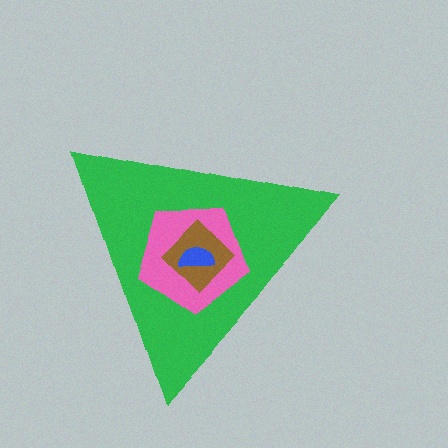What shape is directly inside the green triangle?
The pink pentagon.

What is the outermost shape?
The green triangle.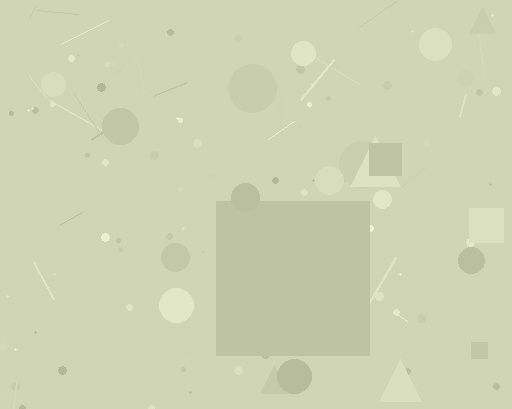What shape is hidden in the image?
A square is hidden in the image.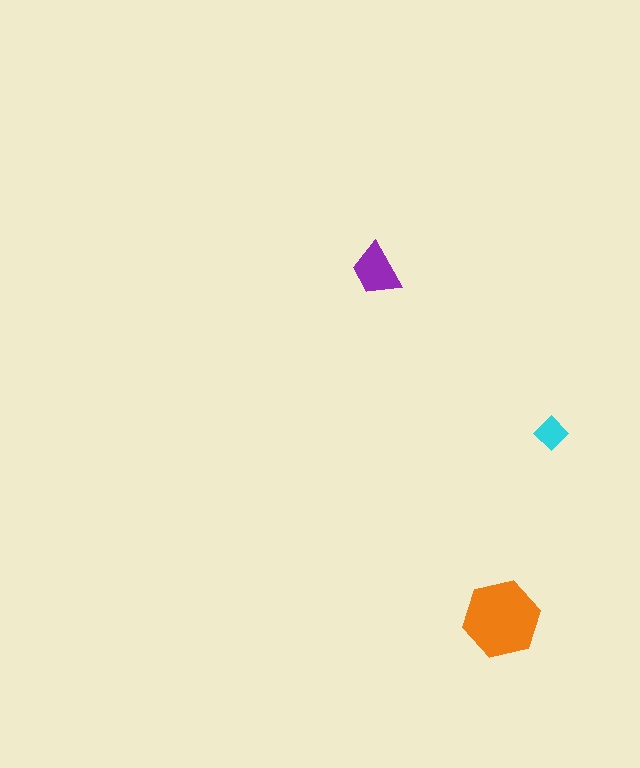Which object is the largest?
The orange hexagon.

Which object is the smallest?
The cyan diamond.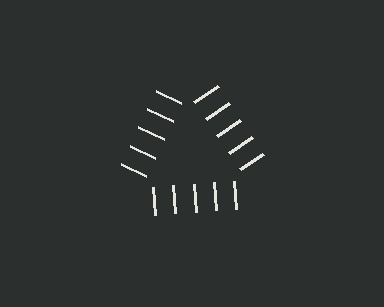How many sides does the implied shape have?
3 sides — the line-ends trace a triangle.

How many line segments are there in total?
15 — 5 along each of the 3 edges.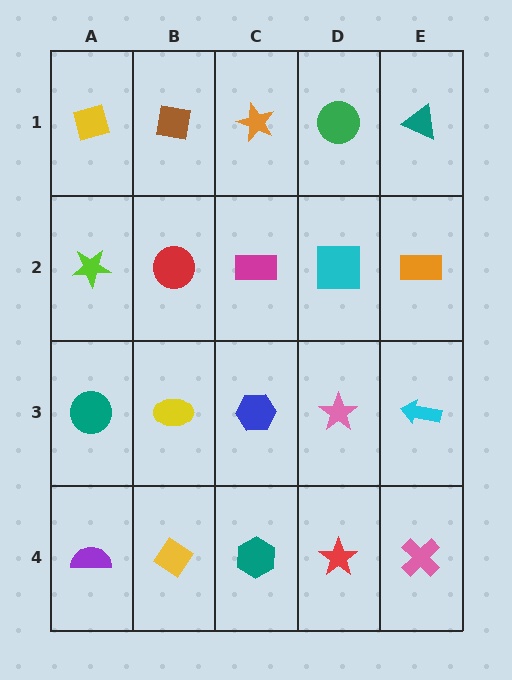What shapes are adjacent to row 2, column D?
A green circle (row 1, column D), a pink star (row 3, column D), a magenta rectangle (row 2, column C), an orange rectangle (row 2, column E).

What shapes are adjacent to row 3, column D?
A cyan square (row 2, column D), a red star (row 4, column D), a blue hexagon (row 3, column C), a cyan arrow (row 3, column E).